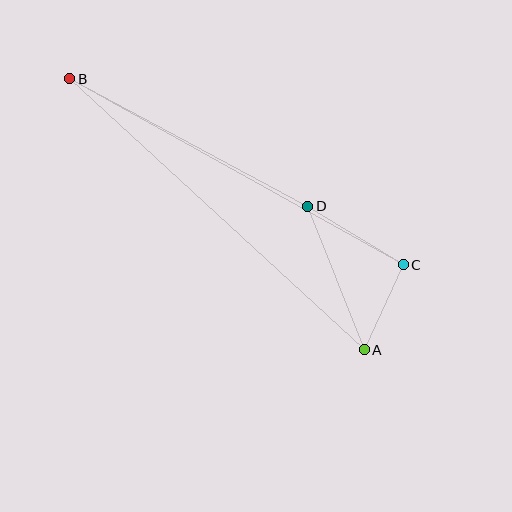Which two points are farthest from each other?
Points A and B are farthest from each other.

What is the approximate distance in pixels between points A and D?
The distance between A and D is approximately 155 pixels.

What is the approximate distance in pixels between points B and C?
The distance between B and C is approximately 381 pixels.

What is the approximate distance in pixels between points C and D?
The distance between C and D is approximately 112 pixels.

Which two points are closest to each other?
Points A and C are closest to each other.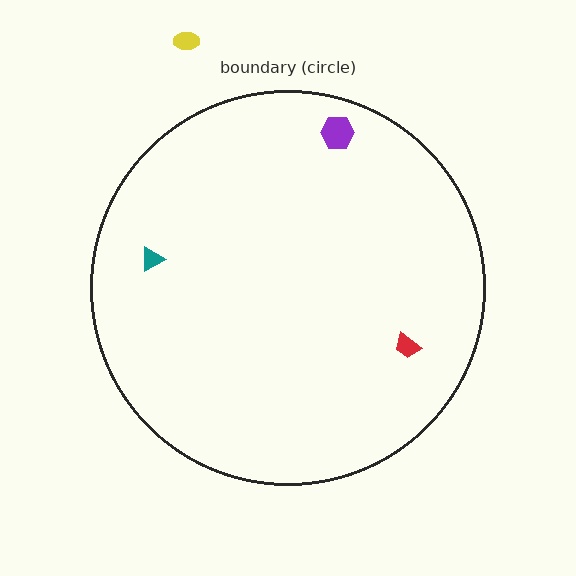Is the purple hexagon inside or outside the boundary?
Inside.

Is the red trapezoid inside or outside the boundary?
Inside.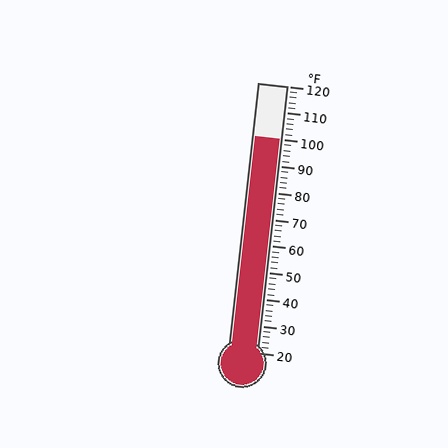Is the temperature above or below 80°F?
The temperature is above 80°F.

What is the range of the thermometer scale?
The thermometer scale ranges from 20°F to 120°F.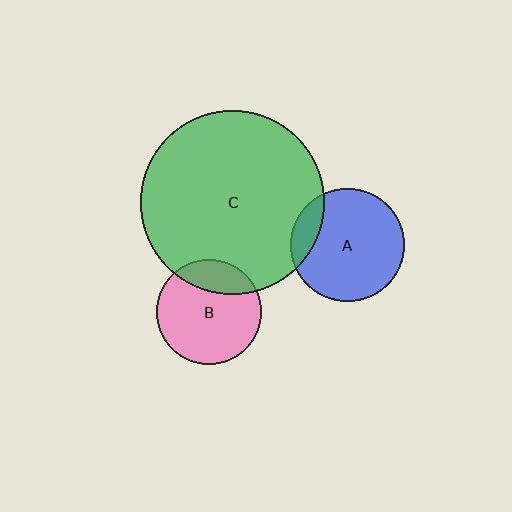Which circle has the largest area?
Circle C (green).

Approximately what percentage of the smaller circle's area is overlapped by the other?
Approximately 15%.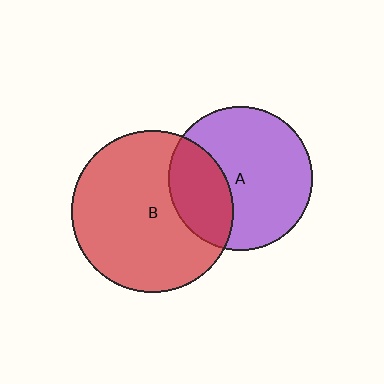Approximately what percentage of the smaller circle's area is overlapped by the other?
Approximately 30%.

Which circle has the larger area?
Circle B (red).